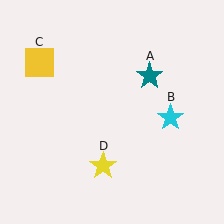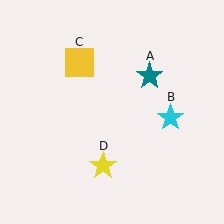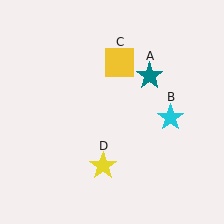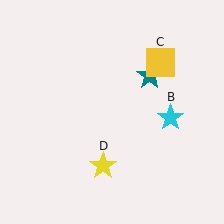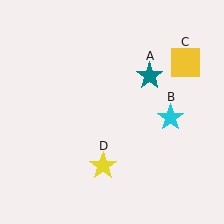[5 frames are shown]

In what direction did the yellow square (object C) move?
The yellow square (object C) moved right.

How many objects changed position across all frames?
1 object changed position: yellow square (object C).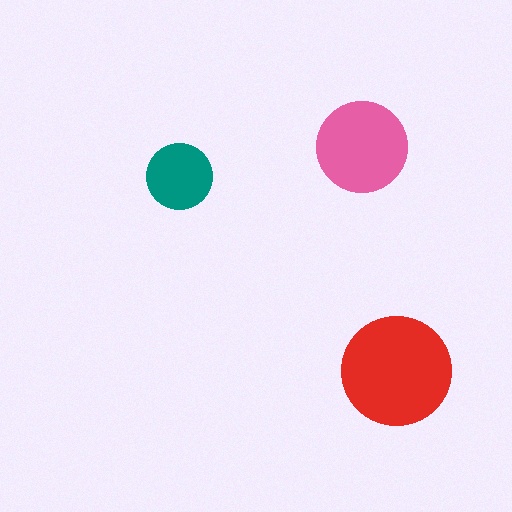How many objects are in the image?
There are 3 objects in the image.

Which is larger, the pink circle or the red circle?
The red one.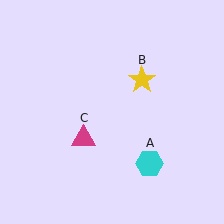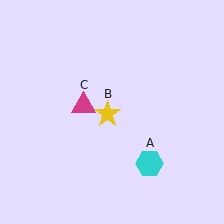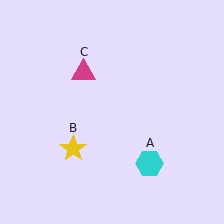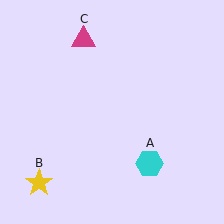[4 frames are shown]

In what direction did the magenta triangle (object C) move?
The magenta triangle (object C) moved up.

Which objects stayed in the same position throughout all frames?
Cyan hexagon (object A) remained stationary.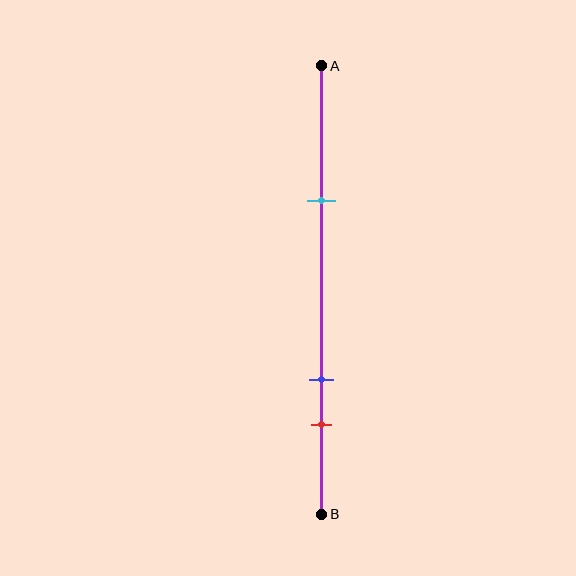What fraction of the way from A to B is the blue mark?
The blue mark is approximately 70% (0.7) of the way from A to B.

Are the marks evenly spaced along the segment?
No, the marks are not evenly spaced.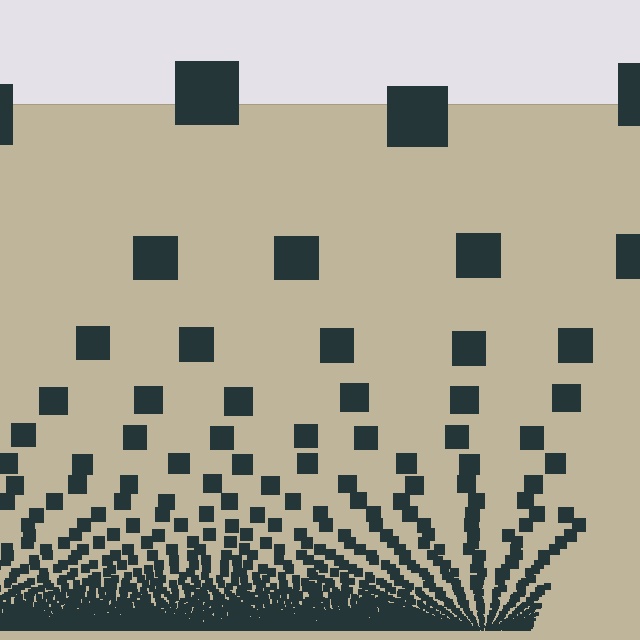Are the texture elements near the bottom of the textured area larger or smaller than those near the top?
Smaller. The gradient is inverted — elements near the bottom are smaller and denser.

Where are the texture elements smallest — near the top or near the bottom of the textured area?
Near the bottom.